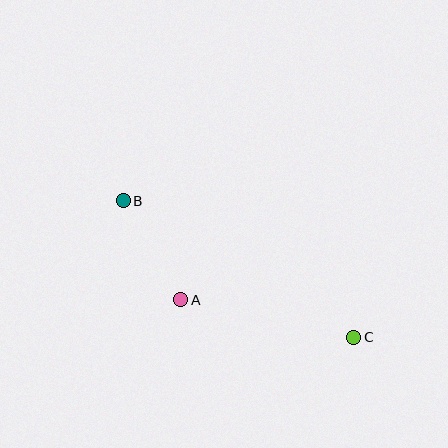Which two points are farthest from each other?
Points B and C are farthest from each other.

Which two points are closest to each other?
Points A and B are closest to each other.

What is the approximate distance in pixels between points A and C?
The distance between A and C is approximately 177 pixels.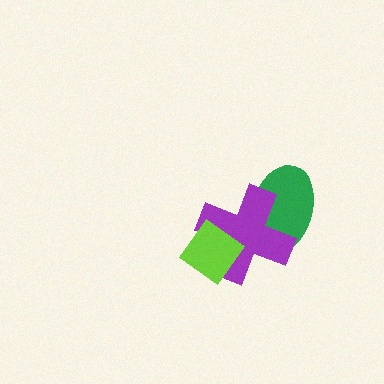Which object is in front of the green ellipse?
The purple cross is in front of the green ellipse.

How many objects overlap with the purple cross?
2 objects overlap with the purple cross.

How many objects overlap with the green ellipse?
1 object overlaps with the green ellipse.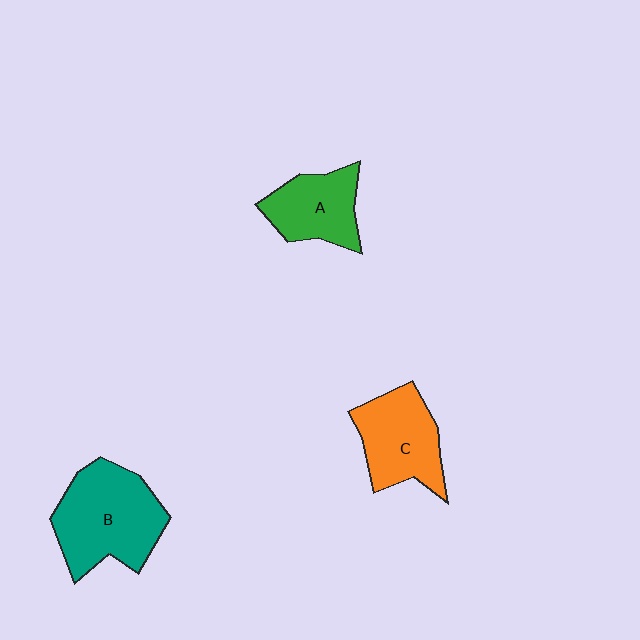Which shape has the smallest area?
Shape A (green).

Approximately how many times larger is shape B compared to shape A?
Approximately 1.6 times.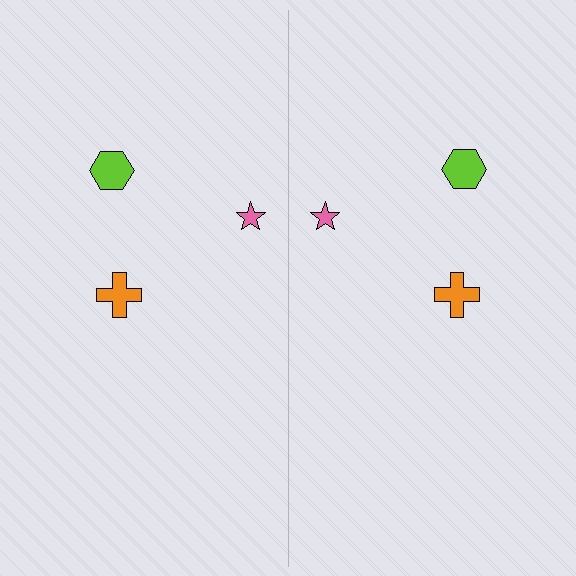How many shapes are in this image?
There are 6 shapes in this image.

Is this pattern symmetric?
Yes, this pattern has bilateral (reflection) symmetry.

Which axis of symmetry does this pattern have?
The pattern has a vertical axis of symmetry running through the center of the image.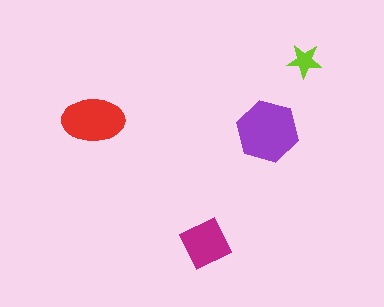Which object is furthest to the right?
The lime star is rightmost.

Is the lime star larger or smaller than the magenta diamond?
Smaller.